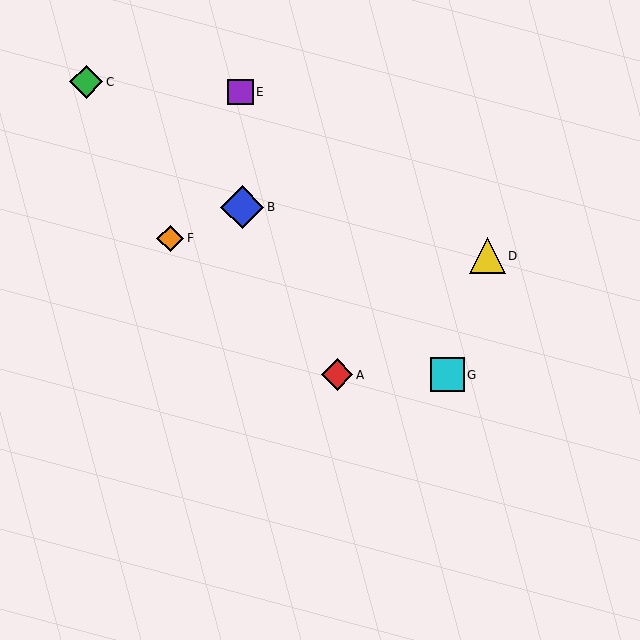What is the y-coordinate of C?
Object C is at y≈82.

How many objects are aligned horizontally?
2 objects (A, G) are aligned horizontally.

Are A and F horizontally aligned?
No, A is at y≈375 and F is at y≈238.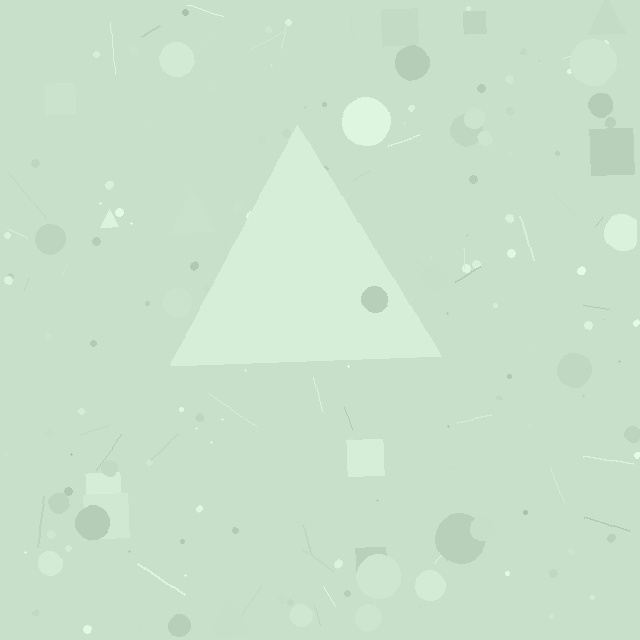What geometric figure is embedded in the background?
A triangle is embedded in the background.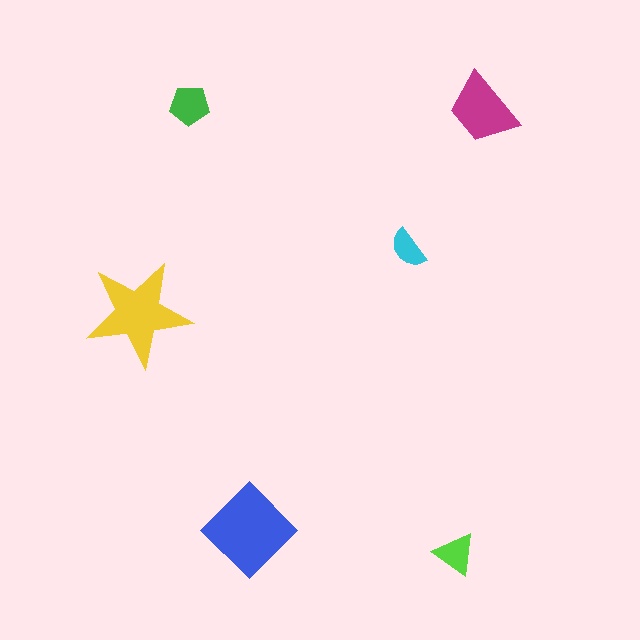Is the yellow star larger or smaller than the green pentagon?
Larger.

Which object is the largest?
The blue diamond.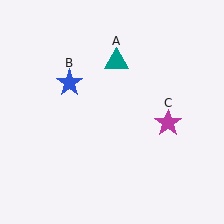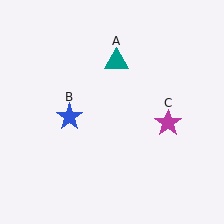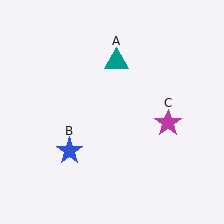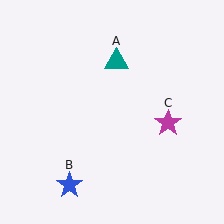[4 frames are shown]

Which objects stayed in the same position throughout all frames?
Teal triangle (object A) and magenta star (object C) remained stationary.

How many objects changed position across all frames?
1 object changed position: blue star (object B).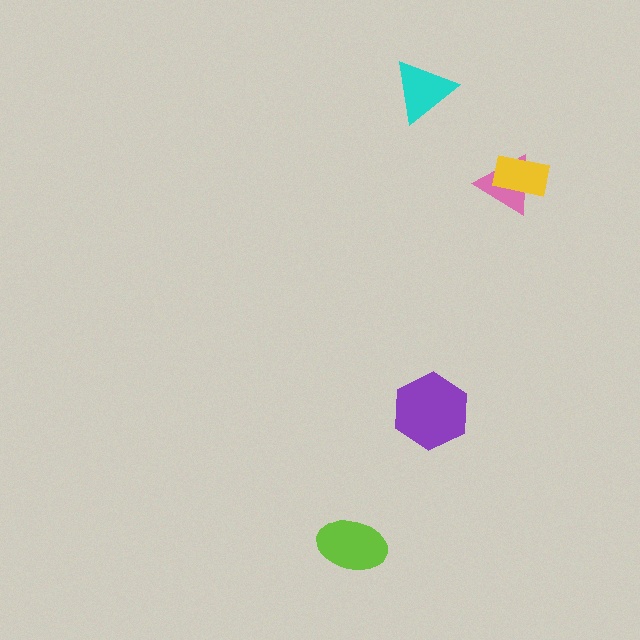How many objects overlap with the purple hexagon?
0 objects overlap with the purple hexagon.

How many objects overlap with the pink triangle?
1 object overlaps with the pink triangle.